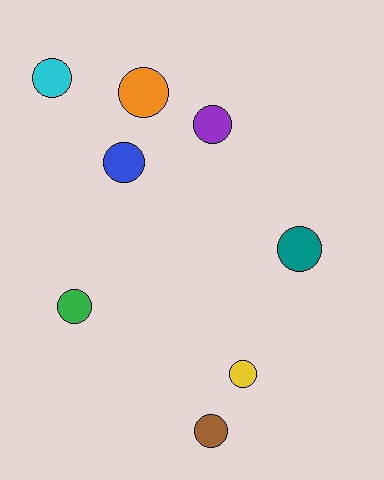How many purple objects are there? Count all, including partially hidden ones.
There is 1 purple object.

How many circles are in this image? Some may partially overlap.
There are 8 circles.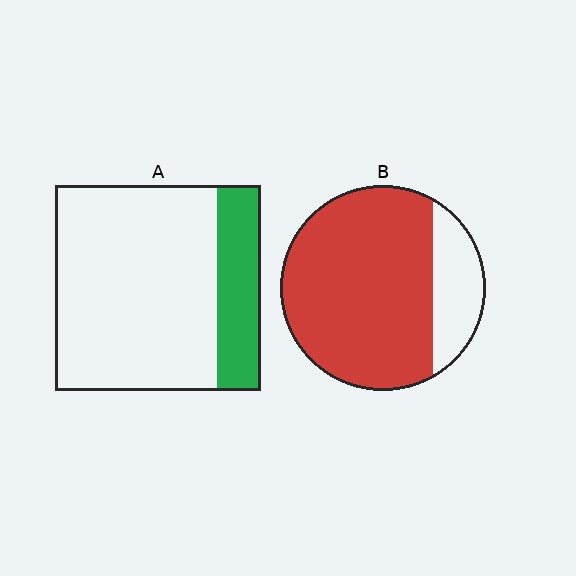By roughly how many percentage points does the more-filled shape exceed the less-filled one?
By roughly 60 percentage points (B over A).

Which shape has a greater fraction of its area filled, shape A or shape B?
Shape B.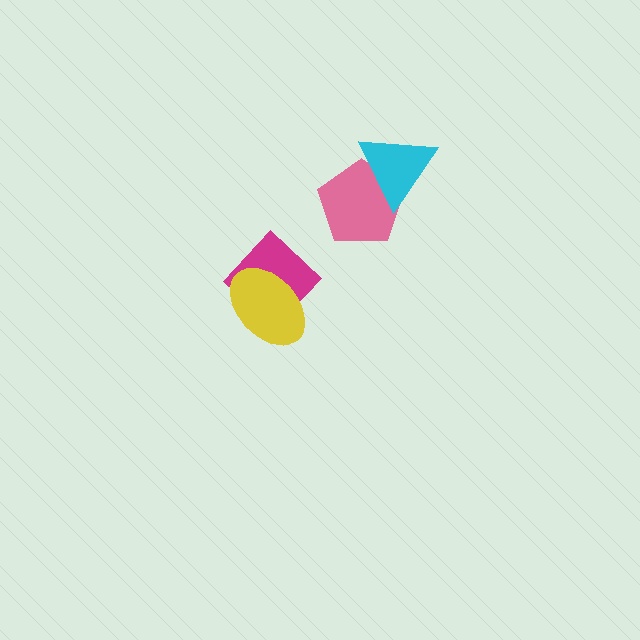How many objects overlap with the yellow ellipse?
1 object overlaps with the yellow ellipse.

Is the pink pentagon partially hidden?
Yes, it is partially covered by another shape.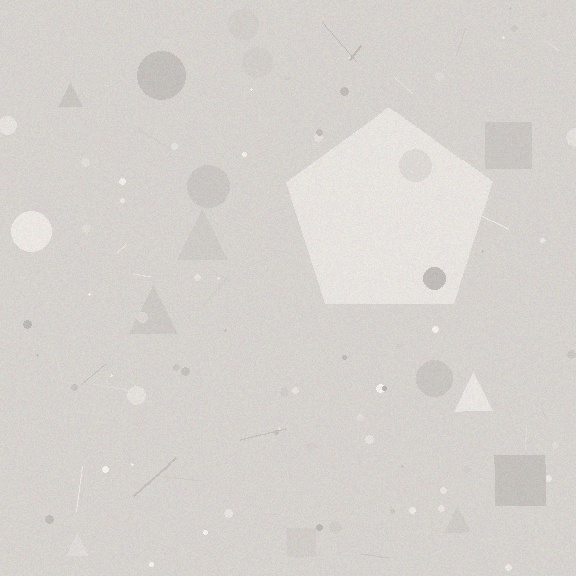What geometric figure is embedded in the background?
A pentagon is embedded in the background.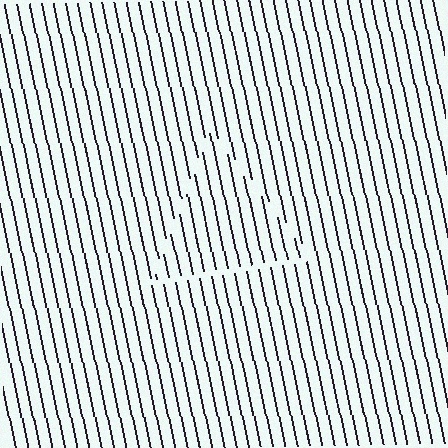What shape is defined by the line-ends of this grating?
An illusory triangle. The interior of the shape contains the same grating, shifted by half a period — the contour is defined by the phase discontinuity where line-ends from the inner and outer gratings abut.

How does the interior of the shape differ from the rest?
The interior of the shape contains the same grating, shifted by half a period — the contour is defined by the phase discontinuity where line-ends from the inner and outer gratings abut.